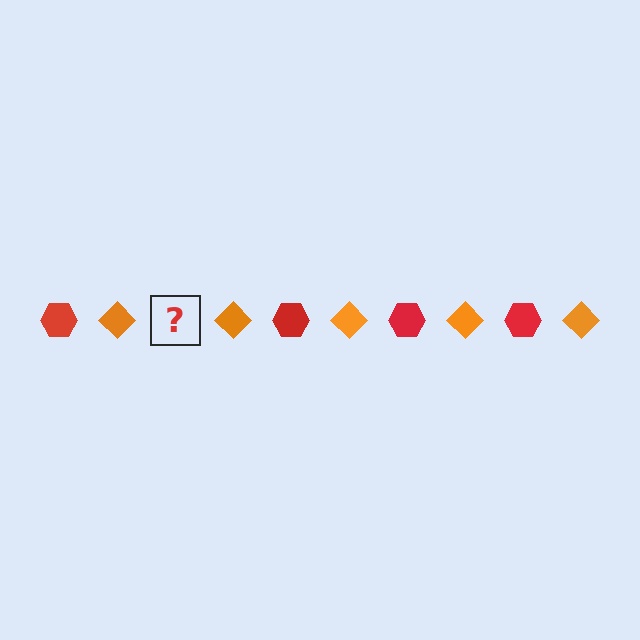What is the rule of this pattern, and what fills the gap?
The rule is that the pattern alternates between red hexagon and orange diamond. The gap should be filled with a red hexagon.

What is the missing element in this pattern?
The missing element is a red hexagon.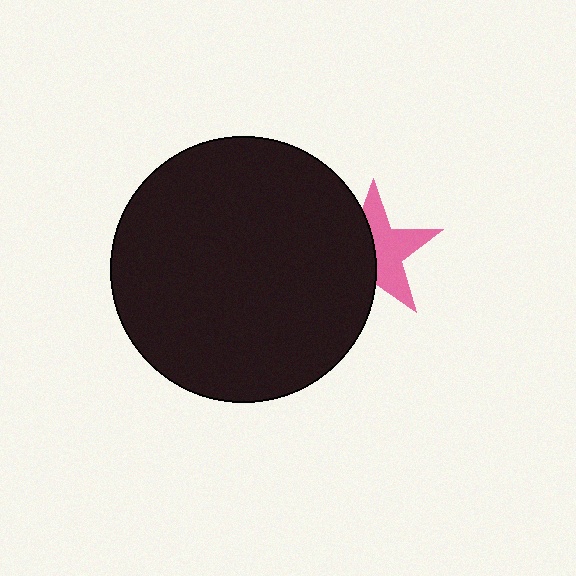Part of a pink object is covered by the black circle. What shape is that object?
It is a star.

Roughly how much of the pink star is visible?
About half of it is visible (roughly 52%).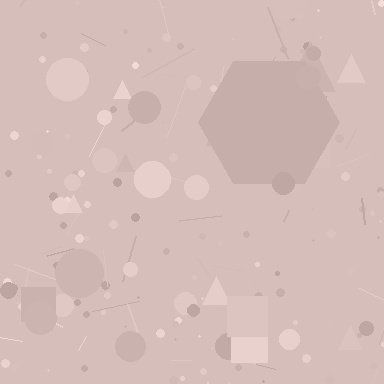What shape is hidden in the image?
A hexagon is hidden in the image.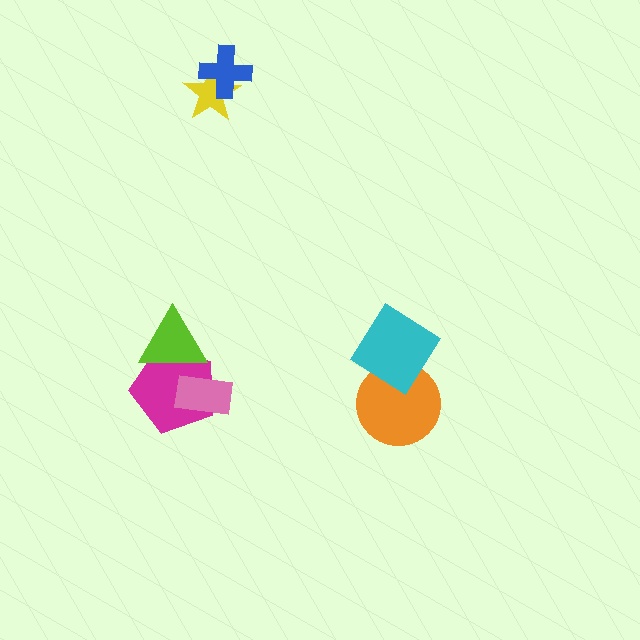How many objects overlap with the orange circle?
1 object overlaps with the orange circle.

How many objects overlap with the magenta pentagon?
2 objects overlap with the magenta pentagon.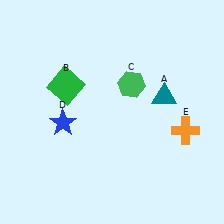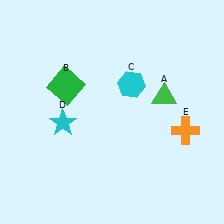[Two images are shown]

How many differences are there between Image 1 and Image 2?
There are 3 differences between the two images.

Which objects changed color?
A changed from teal to green. C changed from green to cyan. D changed from blue to cyan.